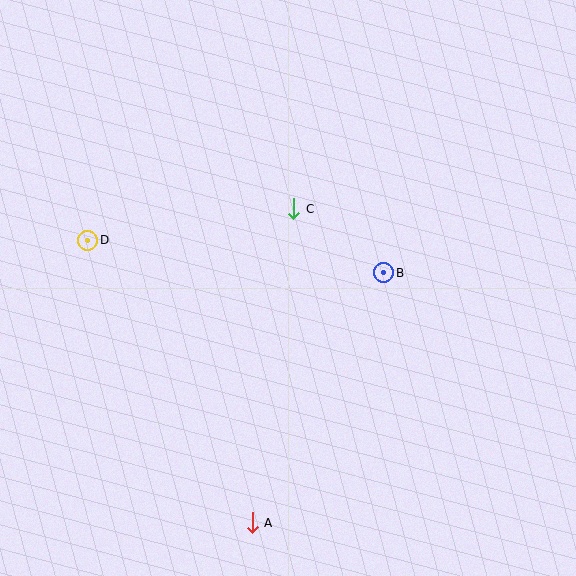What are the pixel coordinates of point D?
Point D is at (88, 240).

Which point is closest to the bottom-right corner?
Point A is closest to the bottom-right corner.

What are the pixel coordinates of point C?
Point C is at (294, 209).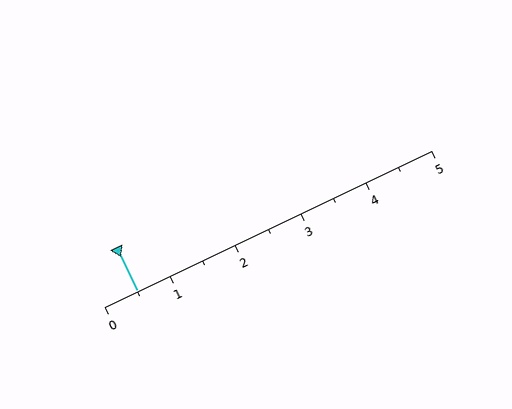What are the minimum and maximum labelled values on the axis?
The axis runs from 0 to 5.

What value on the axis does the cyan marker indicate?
The marker indicates approximately 0.5.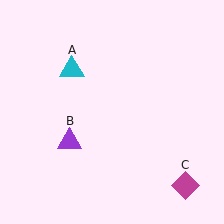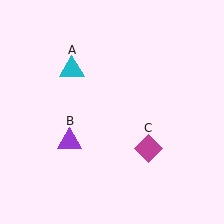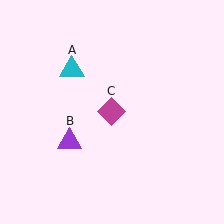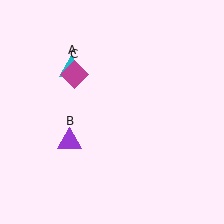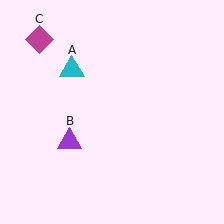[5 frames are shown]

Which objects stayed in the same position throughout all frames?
Cyan triangle (object A) and purple triangle (object B) remained stationary.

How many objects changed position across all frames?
1 object changed position: magenta diamond (object C).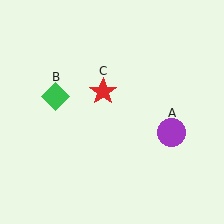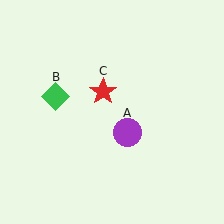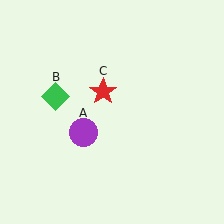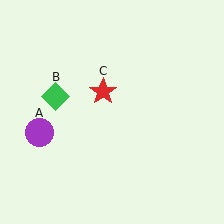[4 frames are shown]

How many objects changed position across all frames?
1 object changed position: purple circle (object A).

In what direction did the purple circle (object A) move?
The purple circle (object A) moved left.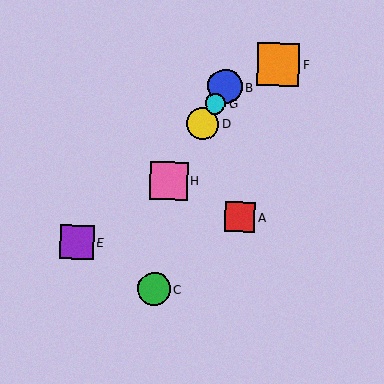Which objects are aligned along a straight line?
Objects B, D, G, H are aligned along a straight line.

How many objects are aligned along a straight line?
4 objects (B, D, G, H) are aligned along a straight line.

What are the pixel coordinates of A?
Object A is at (240, 217).